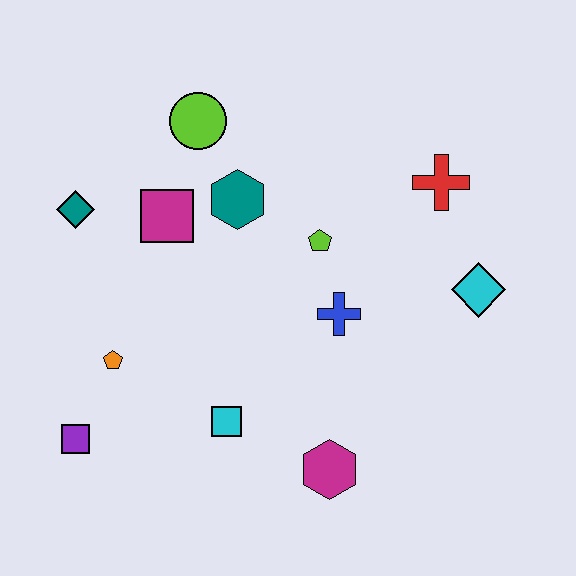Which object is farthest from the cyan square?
The red cross is farthest from the cyan square.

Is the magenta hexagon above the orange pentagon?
No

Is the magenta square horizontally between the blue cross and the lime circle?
No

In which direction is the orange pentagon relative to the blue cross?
The orange pentagon is to the left of the blue cross.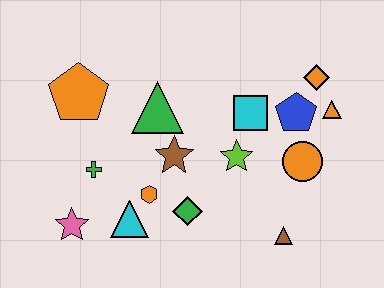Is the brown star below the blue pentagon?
Yes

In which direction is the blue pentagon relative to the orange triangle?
The blue pentagon is to the left of the orange triangle.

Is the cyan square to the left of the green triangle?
No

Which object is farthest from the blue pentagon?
The pink star is farthest from the blue pentagon.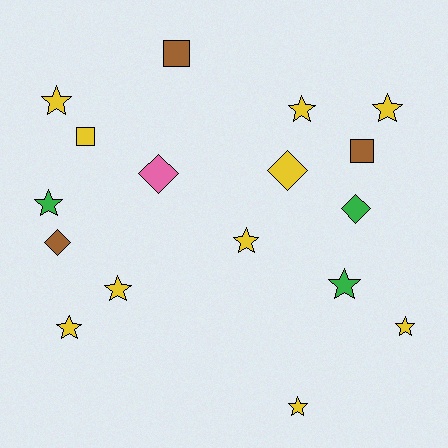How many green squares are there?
There are no green squares.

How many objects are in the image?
There are 17 objects.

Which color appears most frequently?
Yellow, with 10 objects.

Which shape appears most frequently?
Star, with 10 objects.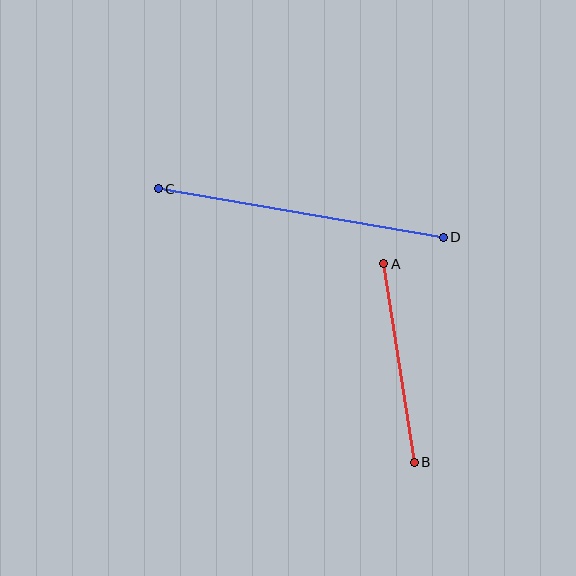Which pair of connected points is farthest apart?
Points C and D are farthest apart.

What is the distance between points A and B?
The distance is approximately 201 pixels.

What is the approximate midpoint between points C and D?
The midpoint is at approximately (301, 213) pixels.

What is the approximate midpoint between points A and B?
The midpoint is at approximately (399, 363) pixels.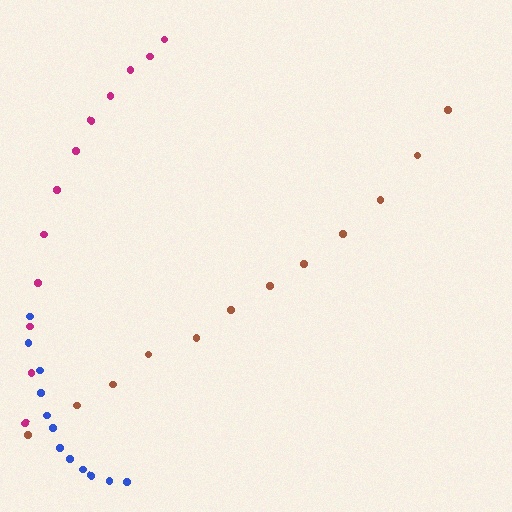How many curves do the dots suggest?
There are 3 distinct paths.